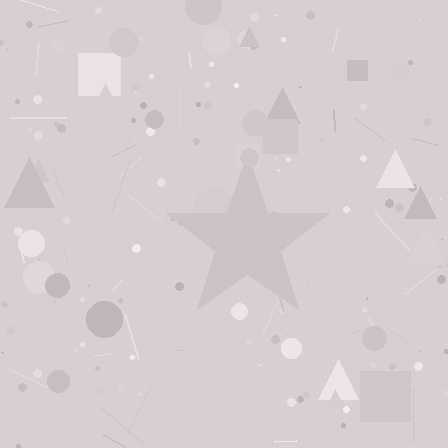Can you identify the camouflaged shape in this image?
The camouflaged shape is a star.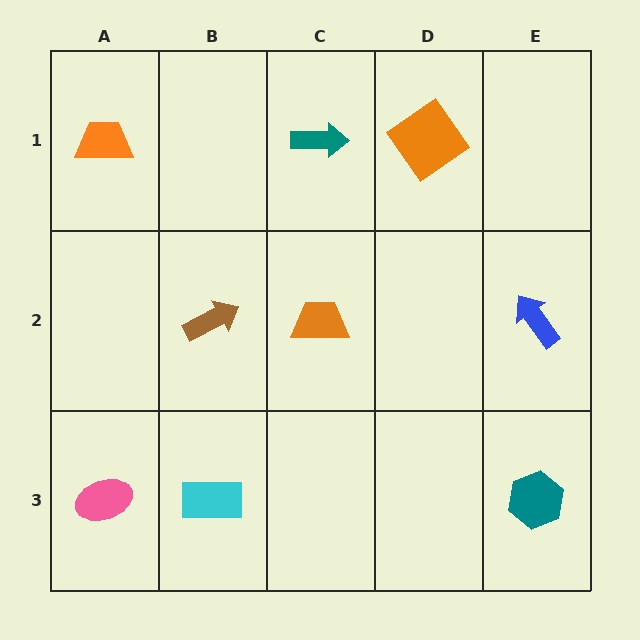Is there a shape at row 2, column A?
No, that cell is empty.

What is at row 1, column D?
An orange diamond.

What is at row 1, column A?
An orange trapezoid.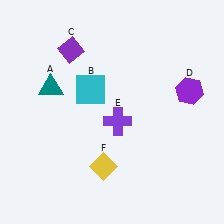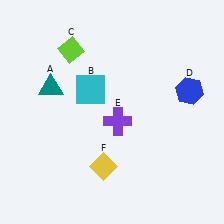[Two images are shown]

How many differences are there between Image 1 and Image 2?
There are 2 differences between the two images.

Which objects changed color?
C changed from purple to lime. D changed from purple to blue.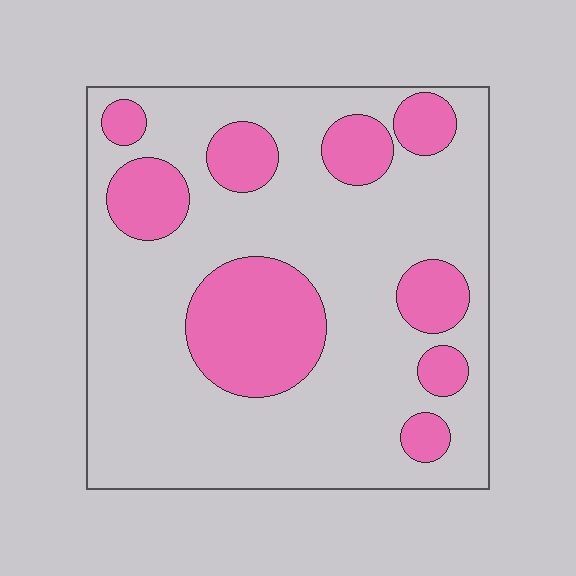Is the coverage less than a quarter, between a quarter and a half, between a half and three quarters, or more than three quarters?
Between a quarter and a half.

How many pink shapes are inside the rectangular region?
9.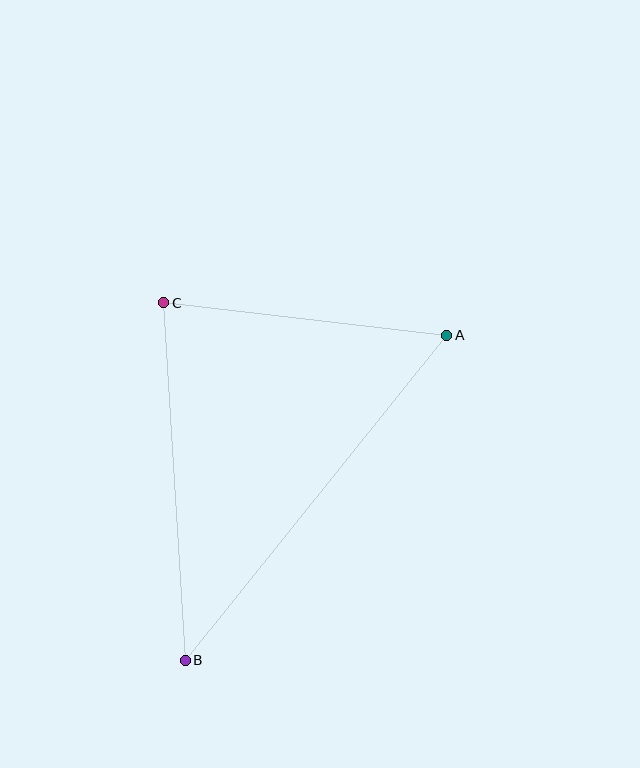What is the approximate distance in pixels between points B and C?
The distance between B and C is approximately 358 pixels.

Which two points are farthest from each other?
Points A and B are farthest from each other.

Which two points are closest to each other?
Points A and C are closest to each other.